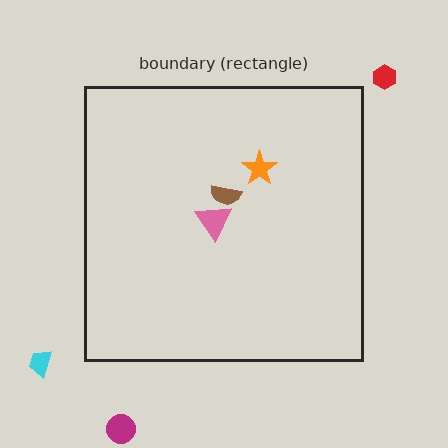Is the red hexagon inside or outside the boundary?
Outside.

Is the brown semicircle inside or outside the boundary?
Inside.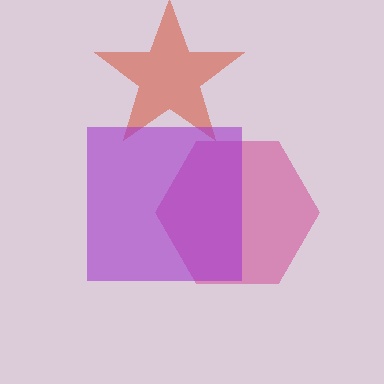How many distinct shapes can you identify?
There are 3 distinct shapes: a red star, a magenta hexagon, a purple square.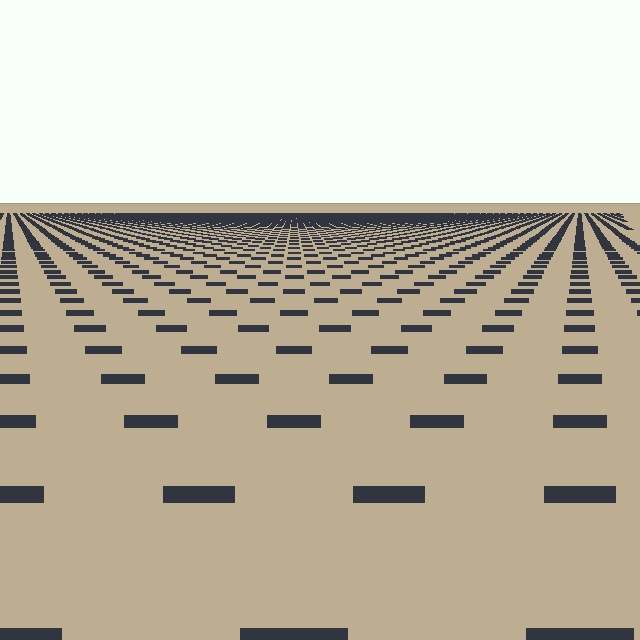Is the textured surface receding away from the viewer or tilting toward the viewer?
The surface is receding away from the viewer. Texture elements get smaller and denser toward the top.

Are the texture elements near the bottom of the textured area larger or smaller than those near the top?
Larger. Near the bottom, elements are closer to the viewer and appear at a bigger on-screen size.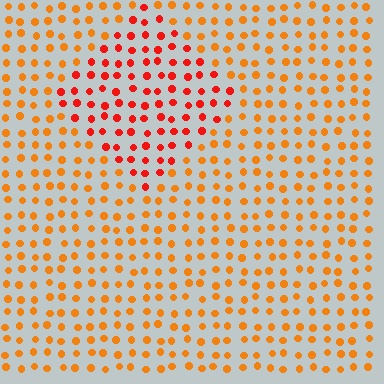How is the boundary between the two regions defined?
The boundary is defined purely by a slight shift in hue (about 29 degrees). Spacing, size, and orientation are identical on both sides.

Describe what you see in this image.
The image is filled with small orange elements in a uniform arrangement. A diamond-shaped region is visible where the elements are tinted to a slightly different hue, forming a subtle color boundary.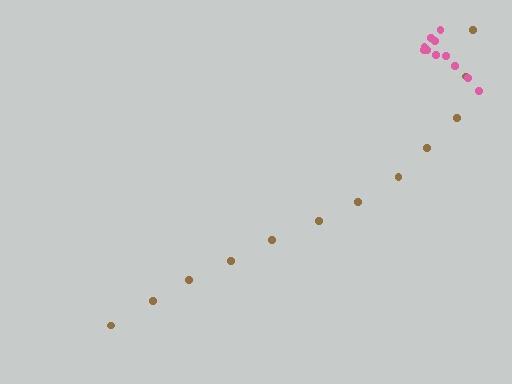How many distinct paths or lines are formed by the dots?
There are 2 distinct paths.